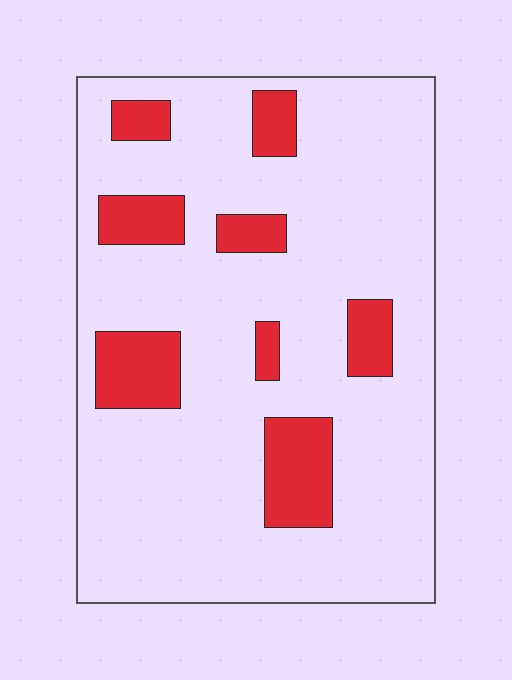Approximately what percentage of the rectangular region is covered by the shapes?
Approximately 15%.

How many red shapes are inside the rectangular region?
8.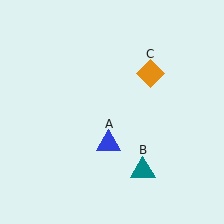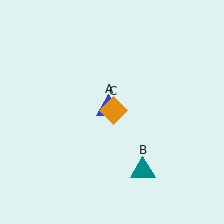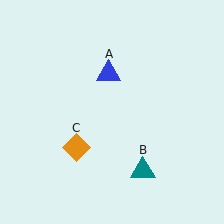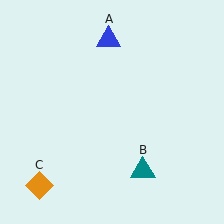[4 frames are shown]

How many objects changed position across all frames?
2 objects changed position: blue triangle (object A), orange diamond (object C).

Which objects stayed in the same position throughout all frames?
Teal triangle (object B) remained stationary.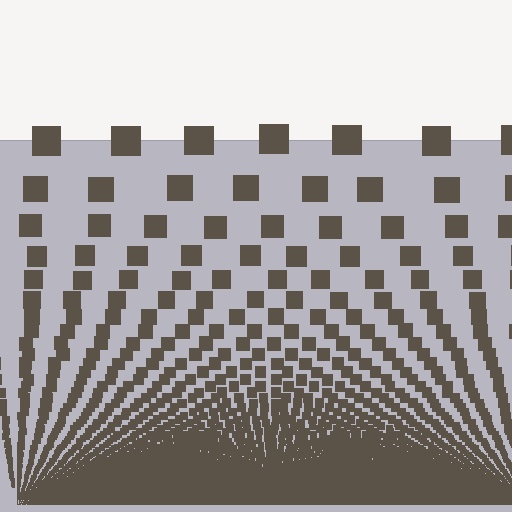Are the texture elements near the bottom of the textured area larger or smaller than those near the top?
Smaller. The gradient is inverted — elements near the bottom are smaller and denser.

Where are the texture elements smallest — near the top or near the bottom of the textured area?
Near the bottom.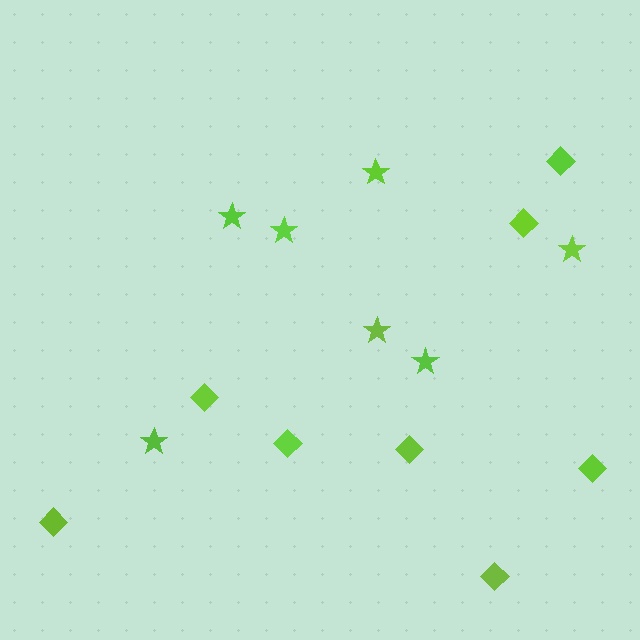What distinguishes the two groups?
There are 2 groups: one group of diamonds (8) and one group of stars (7).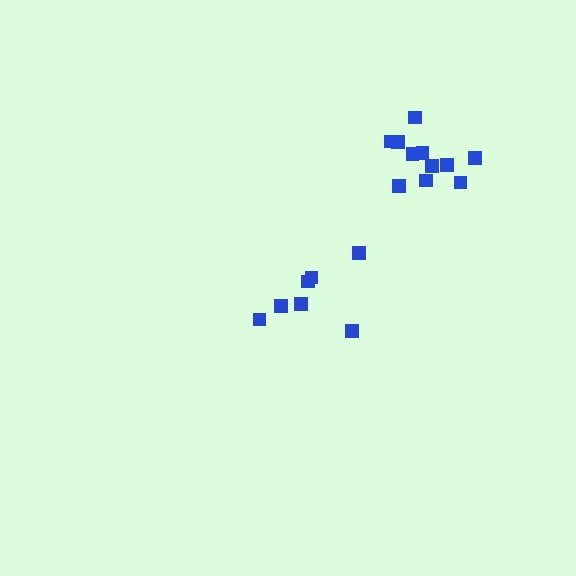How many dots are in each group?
Group 1: 11 dots, Group 2: 7 dots (18 total).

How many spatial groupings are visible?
There are 2 spatial groupings.